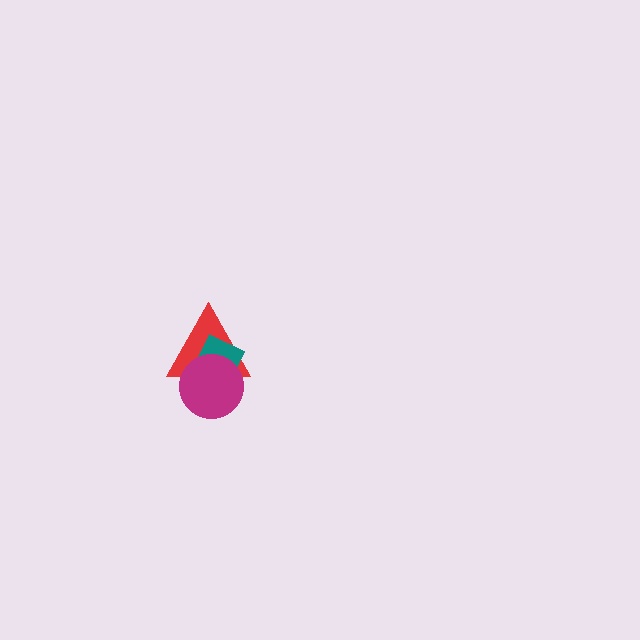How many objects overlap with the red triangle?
2 objects overlap with the red triangle.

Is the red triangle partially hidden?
Yes, it is partially covered by another shape.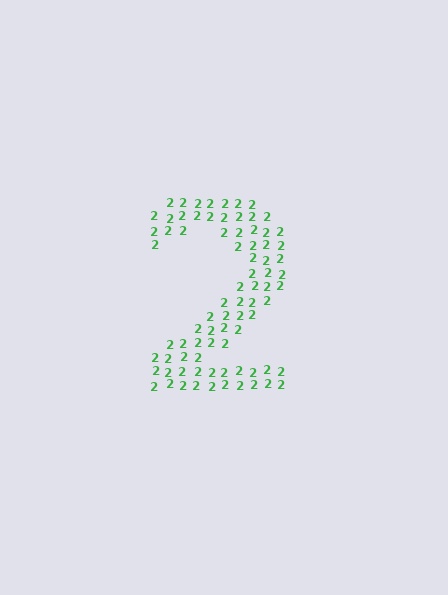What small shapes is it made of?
It is made of small digit 2's.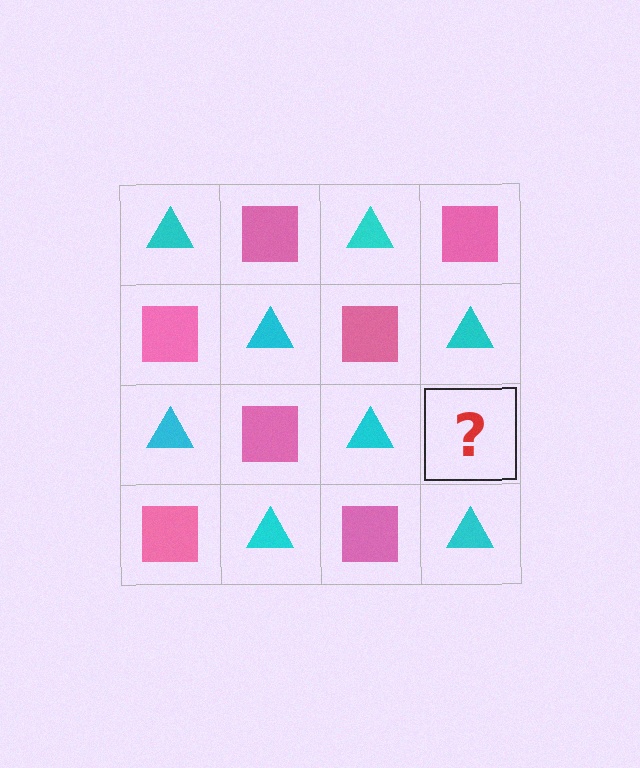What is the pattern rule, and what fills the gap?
The rule is that it alternates cyan triangle and pink square in a checkerboard pattern. The gap should be filled with a pink square.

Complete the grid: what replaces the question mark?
The question mark should be replaced with a pink square.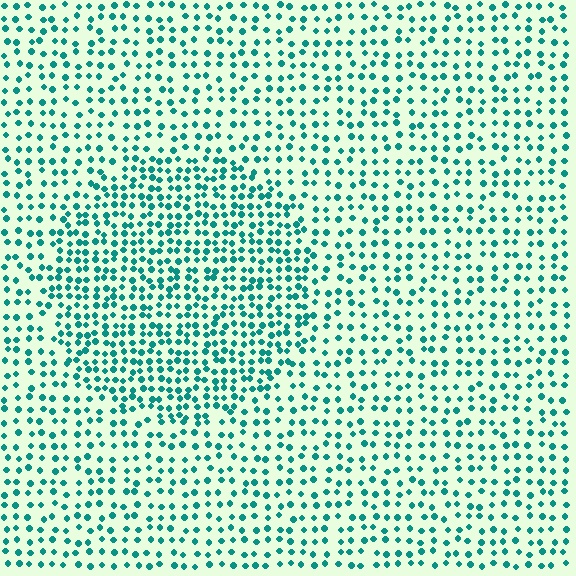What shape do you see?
I see a circle.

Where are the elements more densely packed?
The elements are more densely packed inside the circle boundary.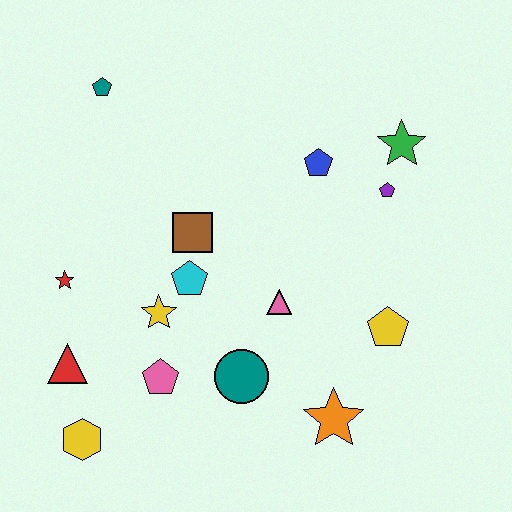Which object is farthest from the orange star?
The teal pentagon is farthest from the orange star.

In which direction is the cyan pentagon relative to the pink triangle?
The cyan pentagon is to the left of the pink triangle.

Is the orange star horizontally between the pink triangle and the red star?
No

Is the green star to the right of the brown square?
Yes